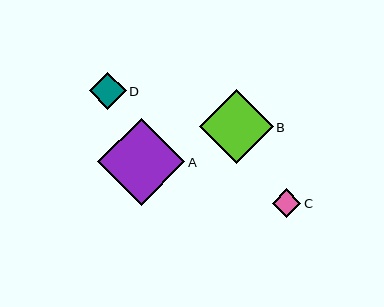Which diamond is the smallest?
Diamond C is the smallest with a size of approximately 28 pixels.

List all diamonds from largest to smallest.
From largest to smallest: A, B, D, C.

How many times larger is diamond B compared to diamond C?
Diamond B is approximately 2.6 times the size of diamond C.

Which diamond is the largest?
Diamond A is the largest with a size of approximately 87 pixels.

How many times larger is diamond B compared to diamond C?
Diamond B is approximately 2.6 times the size of diamond C.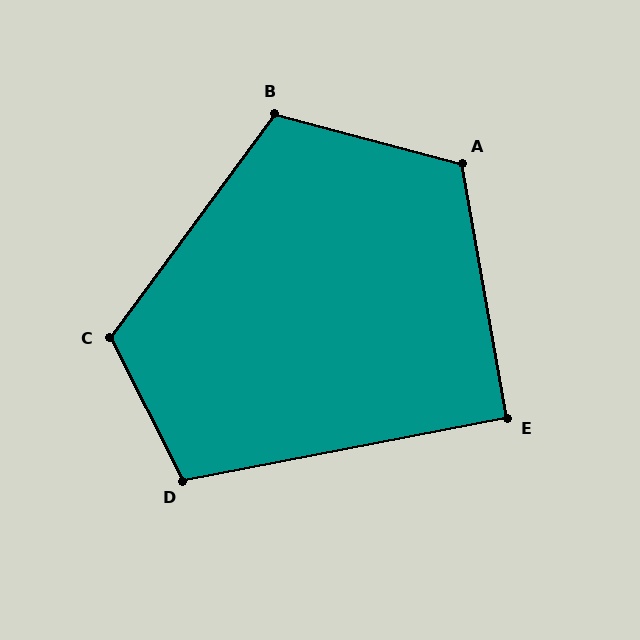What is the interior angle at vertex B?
Approximately 111 degrees (obtuse).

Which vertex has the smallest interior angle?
E, at approximately 91 degrees.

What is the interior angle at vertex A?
Approximately 115 degrees (obtuse).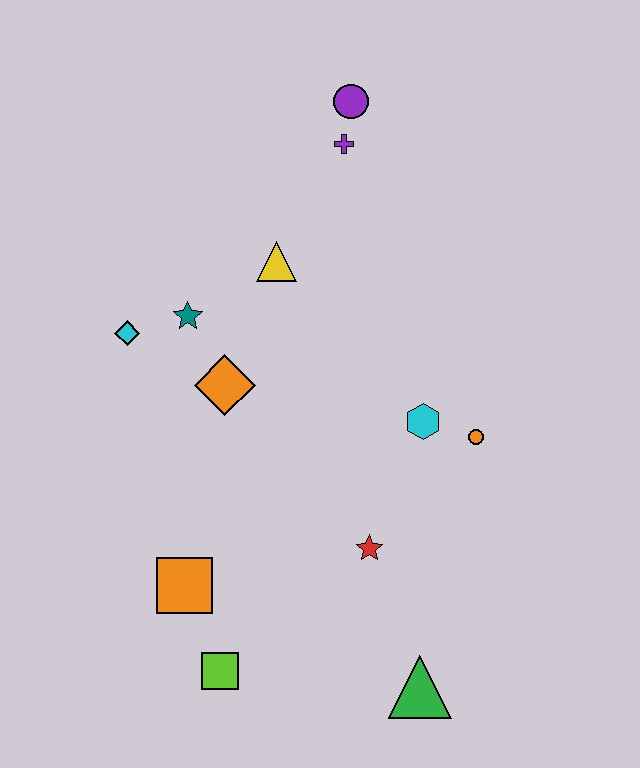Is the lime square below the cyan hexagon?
Yes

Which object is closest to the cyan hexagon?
The orange circle is closest to the cyan hexagon.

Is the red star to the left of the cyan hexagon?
Yes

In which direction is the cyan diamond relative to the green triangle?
The cyan diamond is above the green triangle.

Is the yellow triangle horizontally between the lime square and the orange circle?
Yes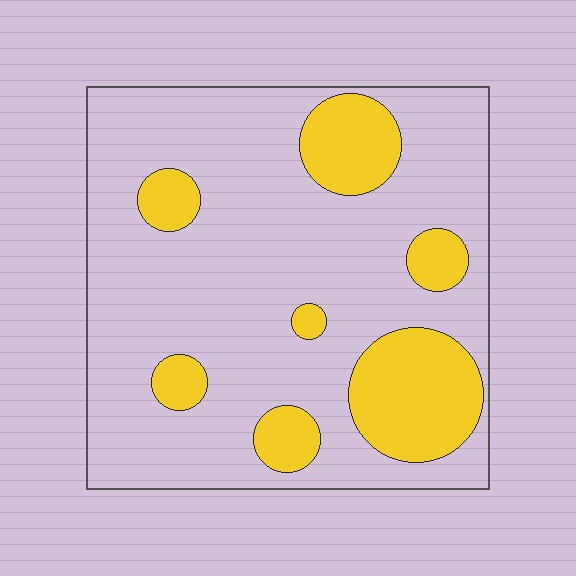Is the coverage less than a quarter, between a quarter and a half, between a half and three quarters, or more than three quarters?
Less than a quarter.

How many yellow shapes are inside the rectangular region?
7.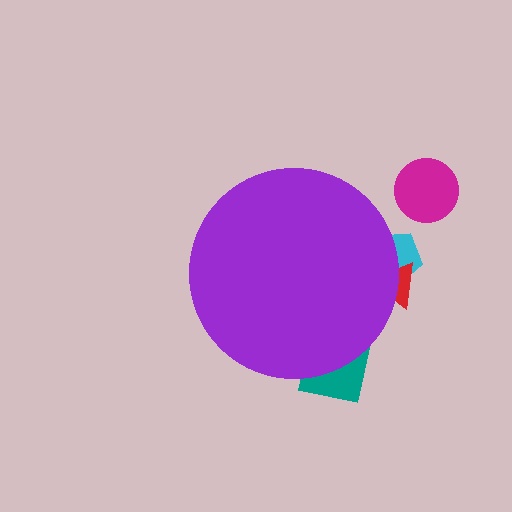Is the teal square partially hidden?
Yes, the teal square is partially hidden behind the purple circle.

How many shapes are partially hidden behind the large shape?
3 shapes are partially hidden.